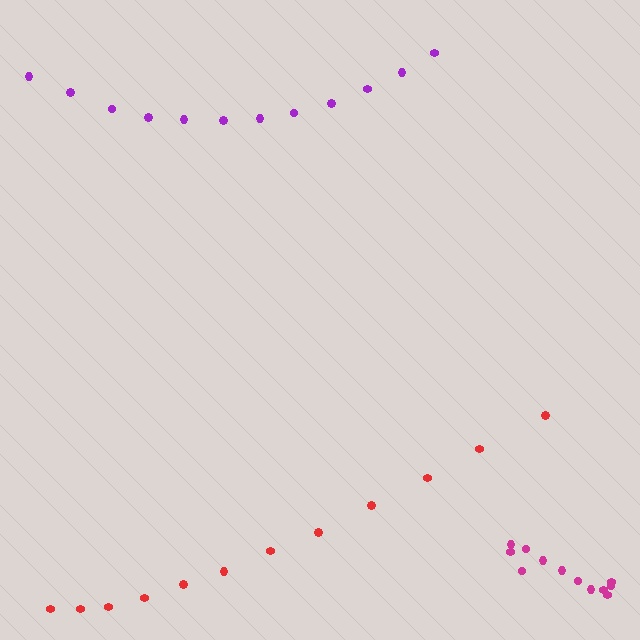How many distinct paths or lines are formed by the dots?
There are 3 distinct paths.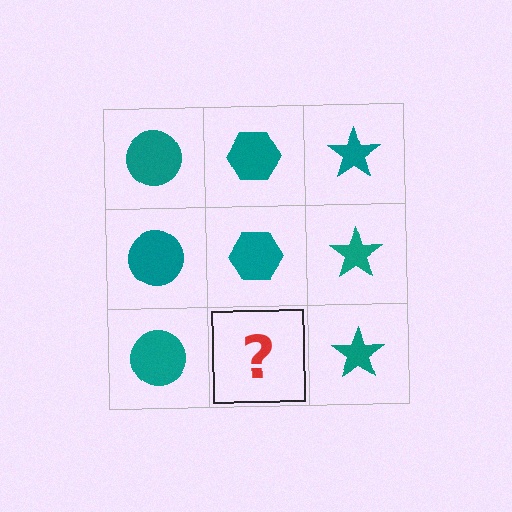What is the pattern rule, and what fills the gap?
The rule is that each column has a consistent shape. The gap should be filled with a teal hexagon.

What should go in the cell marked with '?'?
The missing cell should contain a teal hexagon.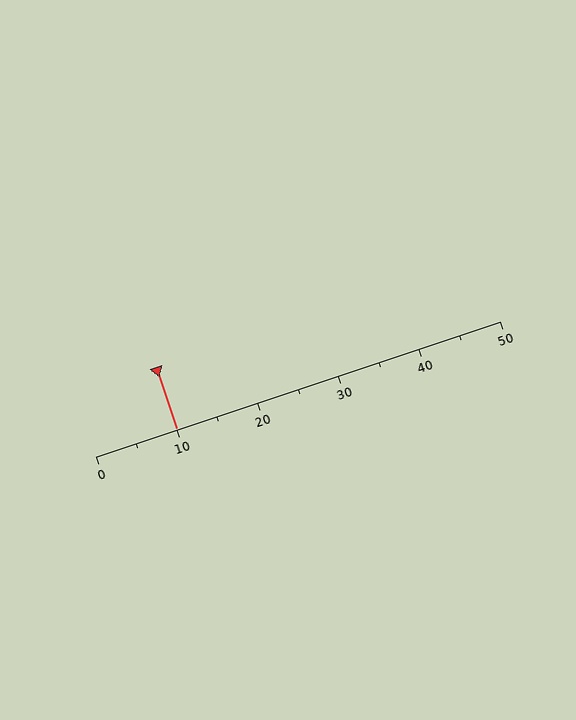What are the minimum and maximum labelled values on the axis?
The axis runs from 0 to 50.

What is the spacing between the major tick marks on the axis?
The major ticks are spaced 10 apart.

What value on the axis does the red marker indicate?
The marker indicates approximately 10.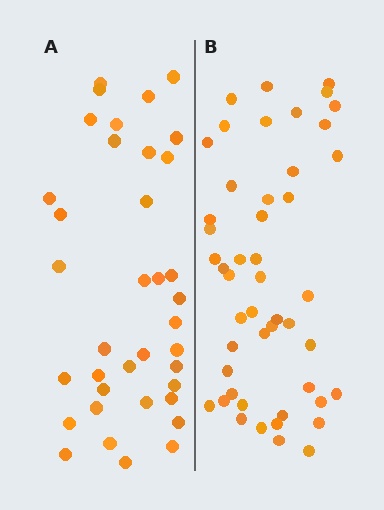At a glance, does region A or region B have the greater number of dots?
Region B (the right region) has more dots.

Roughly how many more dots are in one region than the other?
Region B has roughly 12 or so more dots than region A.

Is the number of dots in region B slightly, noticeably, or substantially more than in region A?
Region B has noticeably more, but not dramatically so. The ratio is roughly 1.3 to 1.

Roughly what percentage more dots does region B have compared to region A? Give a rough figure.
About 30% more.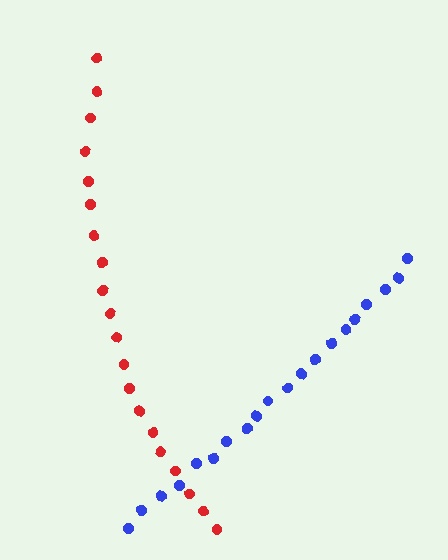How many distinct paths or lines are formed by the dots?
There are 2 distinct paths.